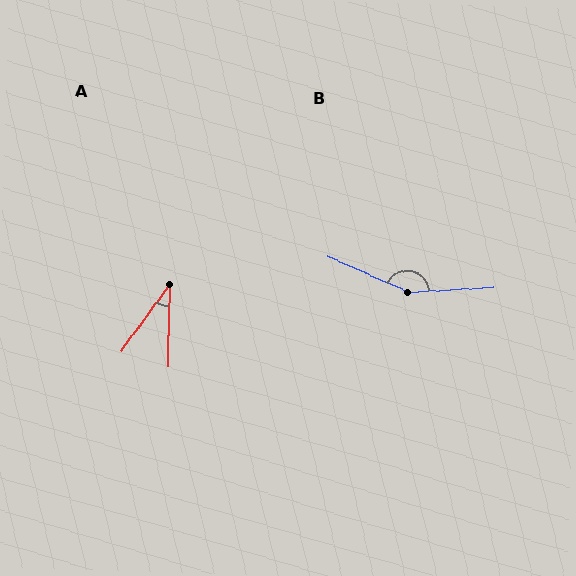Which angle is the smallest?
A, at approximately 34 degrees.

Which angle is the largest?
B, at approximately 153 degrees.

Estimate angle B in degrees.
Approximately 153 degrees.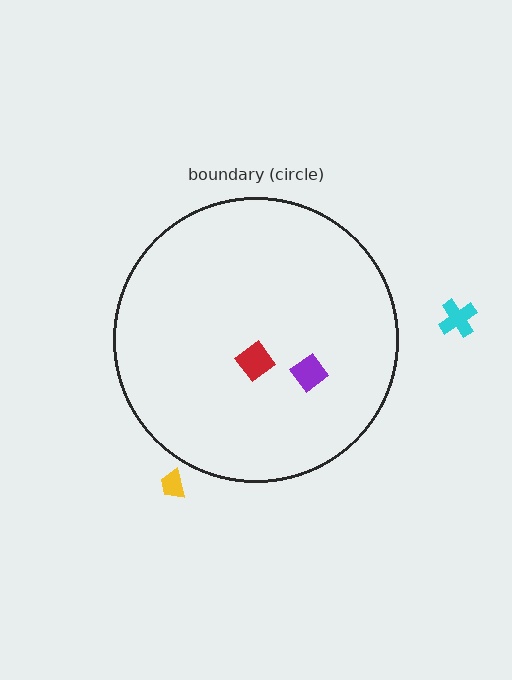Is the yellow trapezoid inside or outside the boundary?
Outside.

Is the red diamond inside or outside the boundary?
Inside.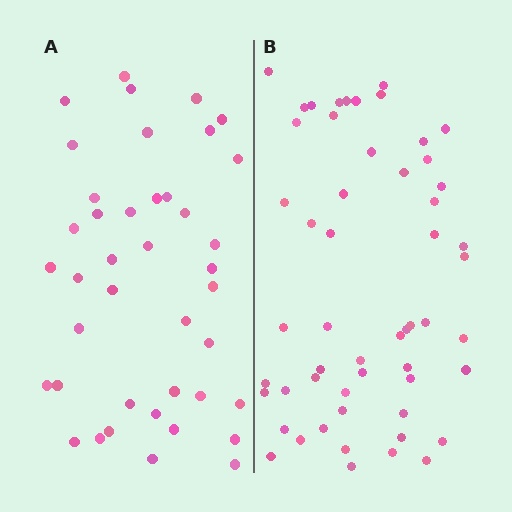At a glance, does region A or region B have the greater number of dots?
Region B (the right region) has more dots.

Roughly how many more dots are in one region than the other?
Region B has approximately 15 more dots than region A.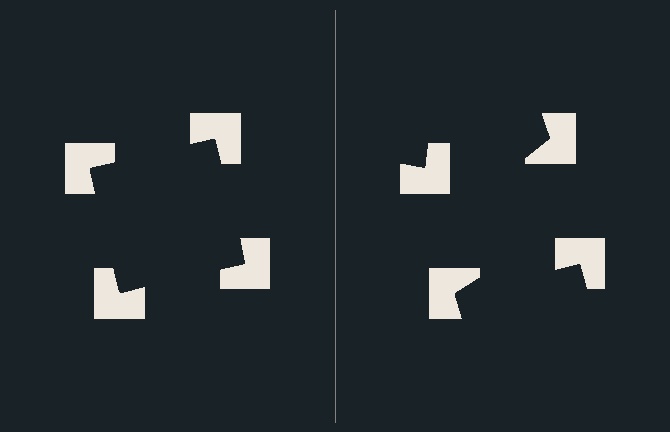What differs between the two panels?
The notched squares are positioned identically on both sides; only the wedge orientations differ. On the left they align to a square; on the right they are misaligned.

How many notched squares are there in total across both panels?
8 — 4 on each side.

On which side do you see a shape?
An illusory square appears on the left side. On the right side the wedge cuts are rotated, so no coherent shape forms.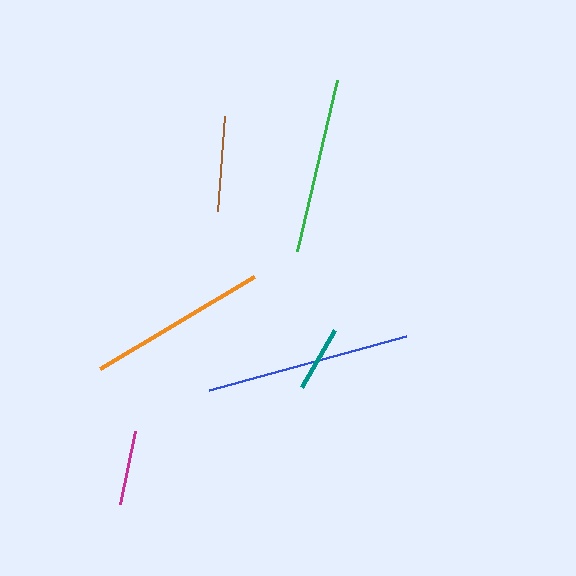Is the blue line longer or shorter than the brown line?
The blue line is longer than the brown line.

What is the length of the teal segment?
The teal segment is approximately 65 pixels long.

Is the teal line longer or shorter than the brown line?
The brown line is longer than the teal line.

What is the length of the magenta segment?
The magenta segment is approximately 75 pixels long.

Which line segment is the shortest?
The teal line is the shortest at approximately 65 pixels.